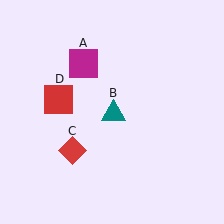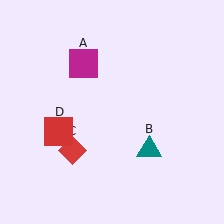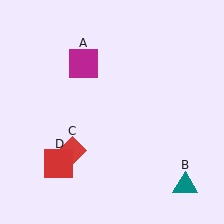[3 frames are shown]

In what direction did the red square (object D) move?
The red square (object D) moved down.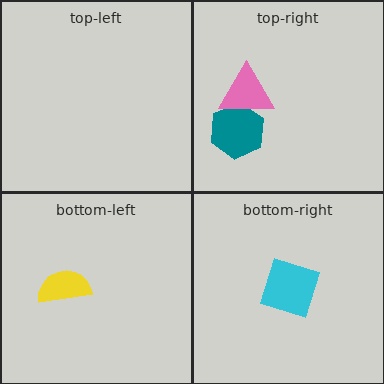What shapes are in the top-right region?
The teal hexagon, the pink triangle.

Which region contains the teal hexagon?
The top-right region.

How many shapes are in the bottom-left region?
1.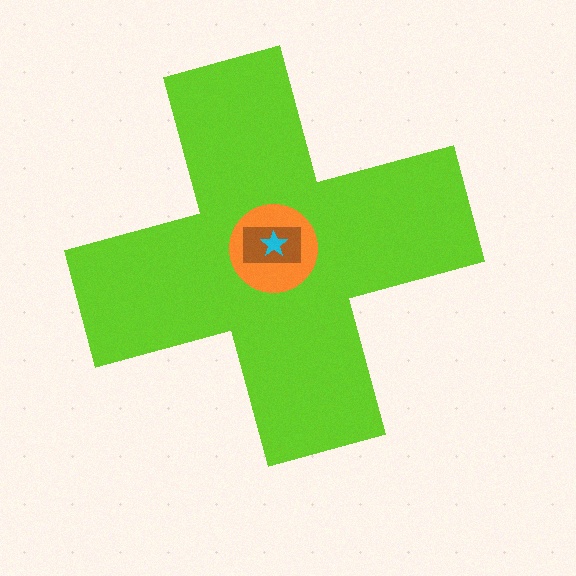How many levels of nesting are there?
4.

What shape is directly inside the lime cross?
The orange circle.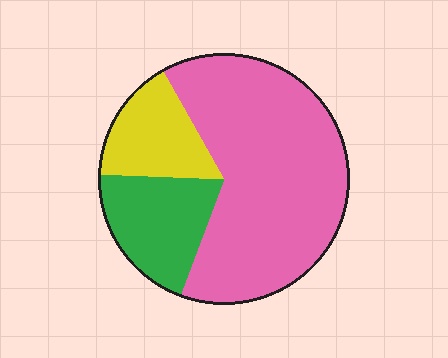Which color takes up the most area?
Pink, at roughly 65%.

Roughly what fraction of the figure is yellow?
Yellow covers around 15% of the figure.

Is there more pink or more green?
Pink.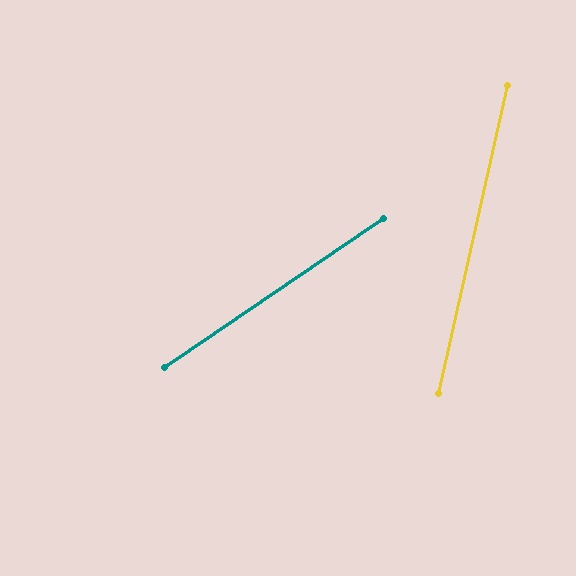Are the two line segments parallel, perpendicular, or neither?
Neither parallel nor perpendicular — they differ by about 43°.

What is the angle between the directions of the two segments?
Approximately 43 degrees.